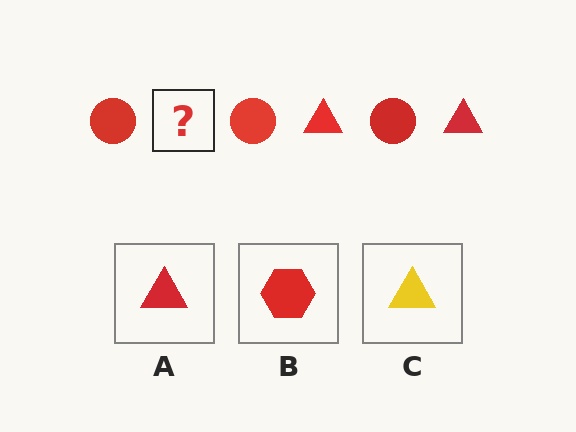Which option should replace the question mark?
Option A.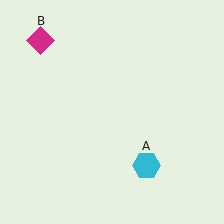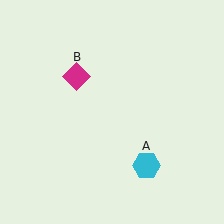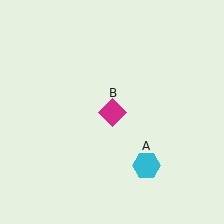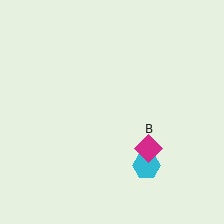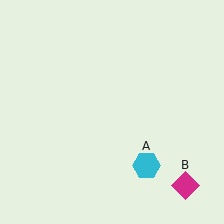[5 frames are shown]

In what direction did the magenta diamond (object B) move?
The magenta diamond (object B) moved down and to the right.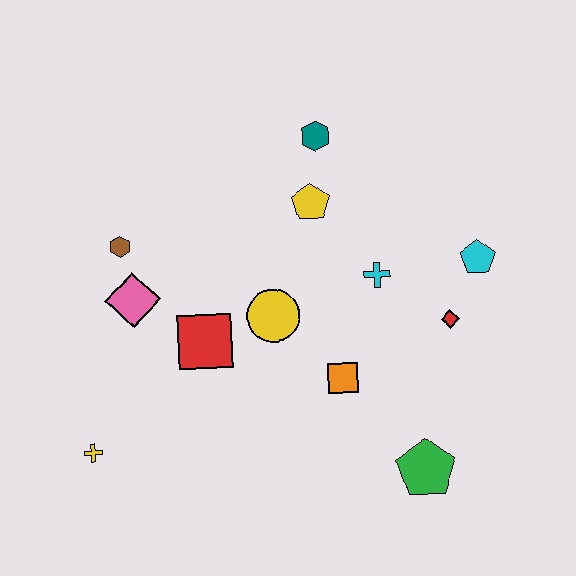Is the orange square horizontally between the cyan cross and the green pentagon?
No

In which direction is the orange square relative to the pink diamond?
The orange square is to the right of the pink diamond.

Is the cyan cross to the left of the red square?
No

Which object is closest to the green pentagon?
The orange square is closest to the green pentagon.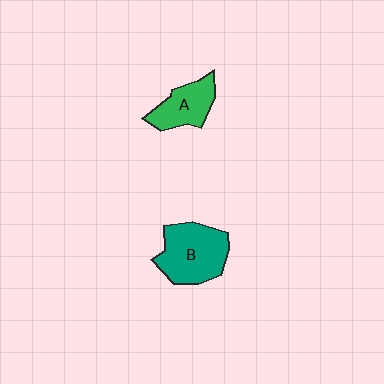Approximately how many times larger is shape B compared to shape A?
Approximately 1.5 times.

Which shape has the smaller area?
Shape A (green).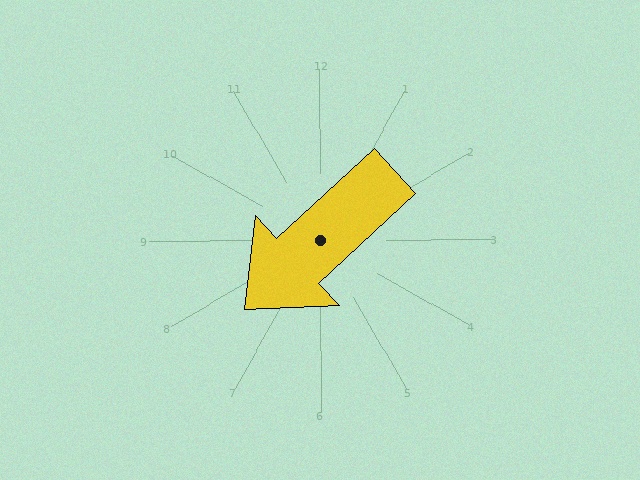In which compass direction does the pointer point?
Southwest.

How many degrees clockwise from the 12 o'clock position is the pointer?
Approximately 227 degrees.